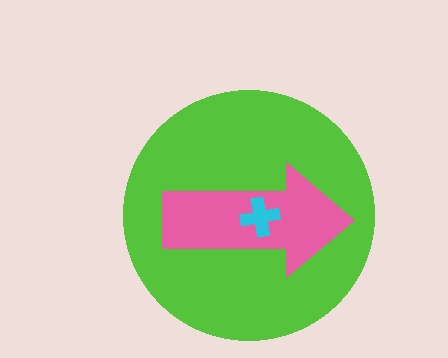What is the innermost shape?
The cyan cross.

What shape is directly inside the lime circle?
The pink arrow.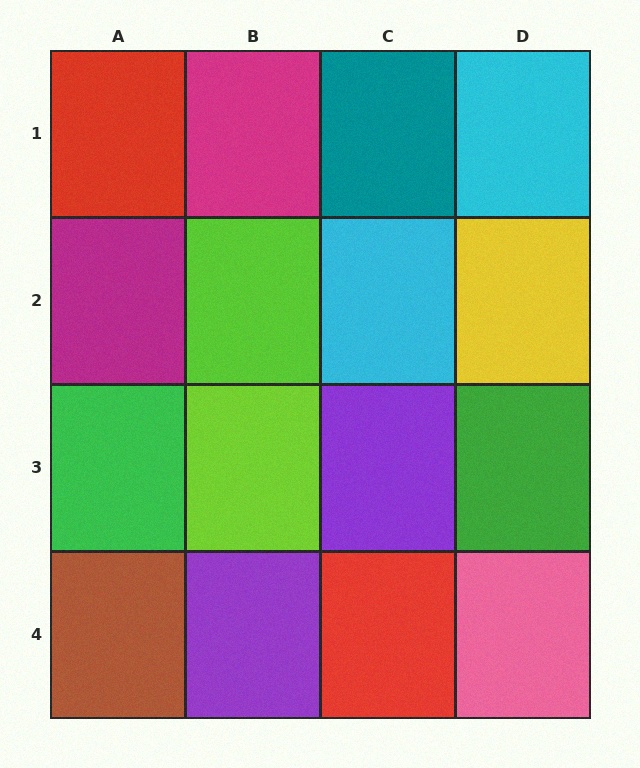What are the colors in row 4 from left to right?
Brown, purple, red, pink.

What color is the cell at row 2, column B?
Lime.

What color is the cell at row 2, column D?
Yellow.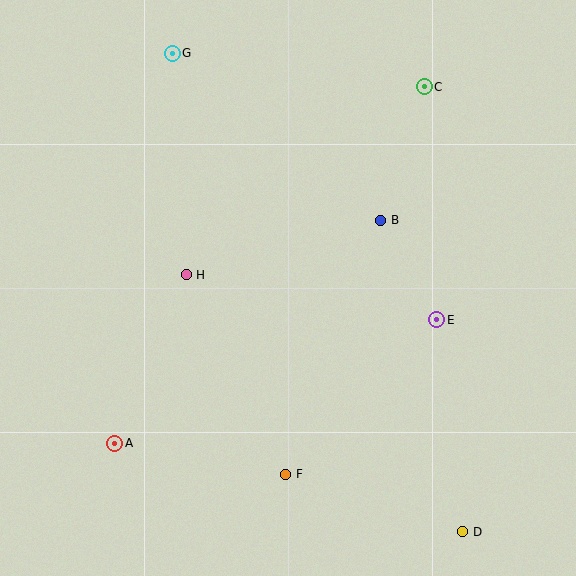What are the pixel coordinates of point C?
Point C is at (424, 87).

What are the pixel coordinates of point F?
Point F is at (286, 474).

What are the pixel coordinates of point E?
Point E is at (437, 320).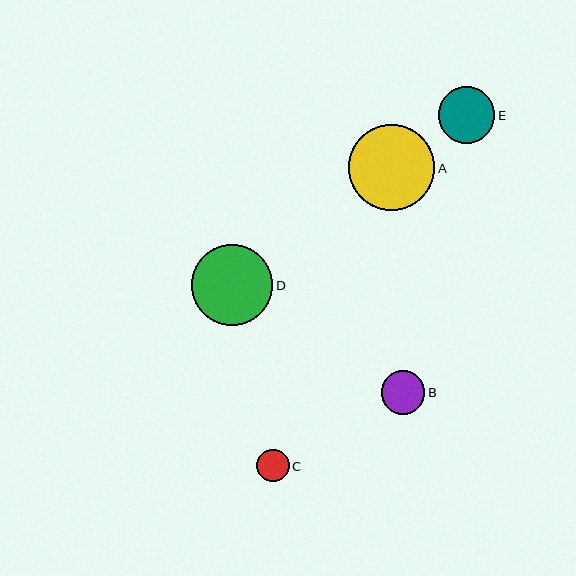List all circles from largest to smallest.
From largest to smallest: A, D, E, B, C.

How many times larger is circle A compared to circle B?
Circle A is approximately 2.0 times the size of circle B.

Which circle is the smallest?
Circle C is the smallest with a size of approximately 33 pixels.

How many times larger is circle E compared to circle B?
Circle E is approximately 1.3 times the size of circle B.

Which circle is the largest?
Circle A is the largest with a size of approximately 86 pixels.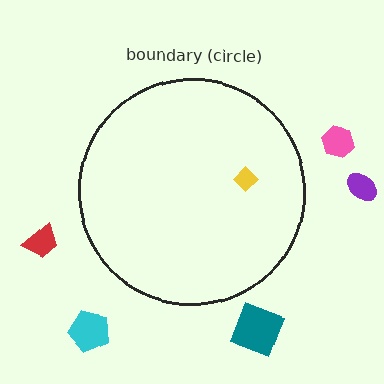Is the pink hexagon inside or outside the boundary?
Outside.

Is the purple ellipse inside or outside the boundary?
Outside.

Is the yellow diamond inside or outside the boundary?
Inside.